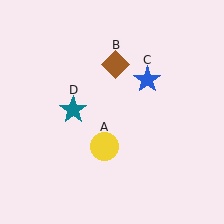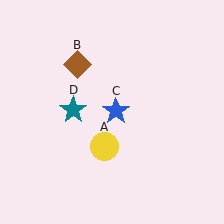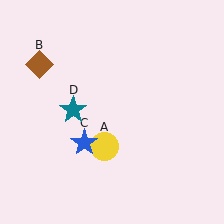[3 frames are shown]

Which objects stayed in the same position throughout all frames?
Yellow circle (object A) and teal star (object D) remained stationary.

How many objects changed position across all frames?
2 objects changed position: brown diamond (object B), blue star (object C).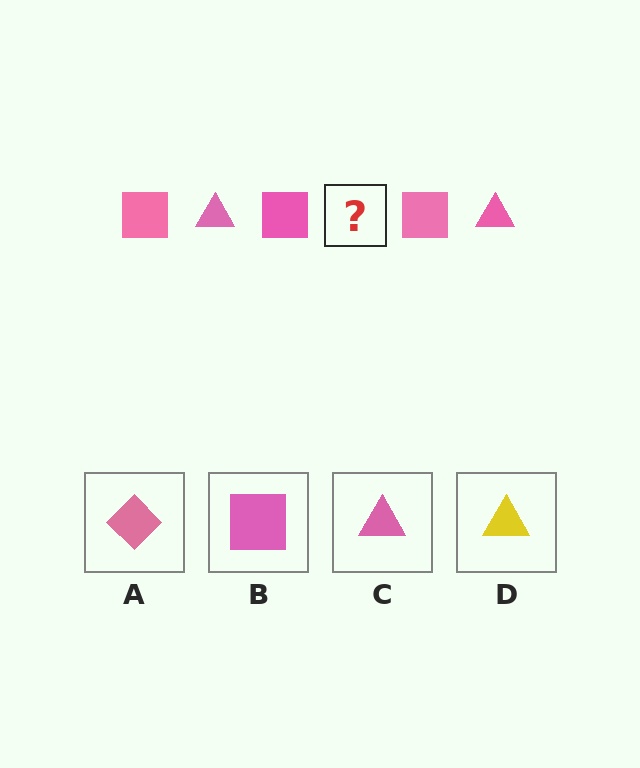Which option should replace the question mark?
Option C.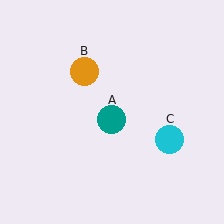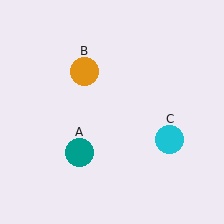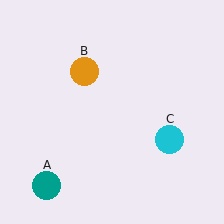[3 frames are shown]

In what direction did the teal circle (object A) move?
The teal circle (object A) moved down and to the left.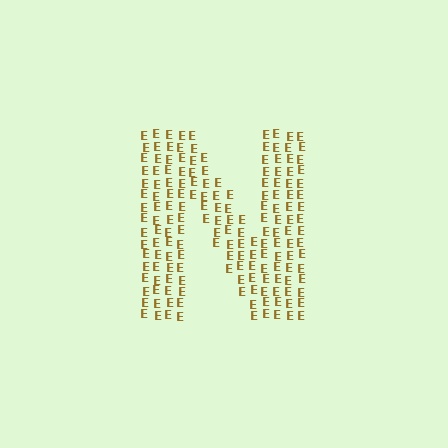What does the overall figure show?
The overall figure shows the letter N.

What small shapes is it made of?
It is made of small letter E's.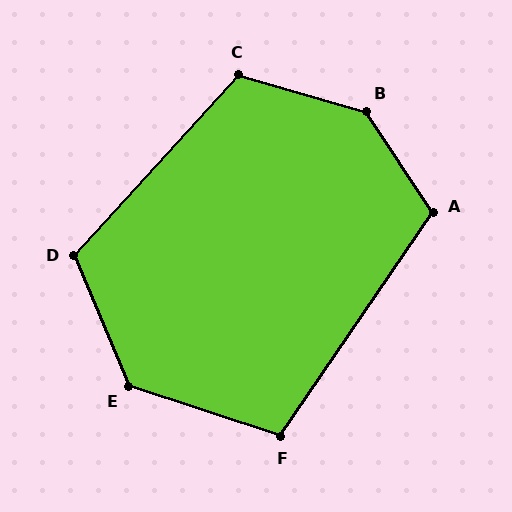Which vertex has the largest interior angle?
B, at approximately 139 degrees.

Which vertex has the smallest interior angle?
F, at approximately 106 degrees.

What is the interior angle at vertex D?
Approximately 115 degrees (obtuse).